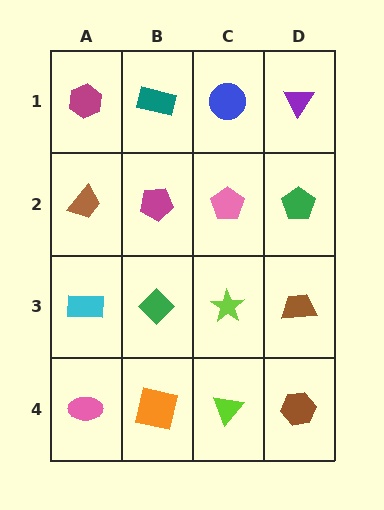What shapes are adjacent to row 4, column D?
A brown trapezoid (row 3, column D), a lime triangle (row 4, column C).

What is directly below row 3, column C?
A lime triangle.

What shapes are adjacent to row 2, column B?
A teal rectangle (row 1, column B), a green diamond (row 3, column B), a brown trapezoid (row 2, column A), a pink pentagon (row 2, column C).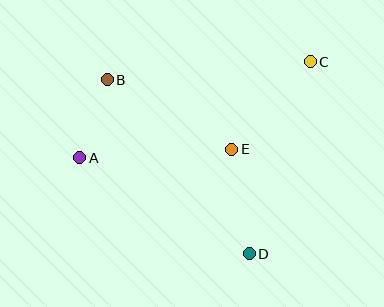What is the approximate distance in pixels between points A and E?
The distance between A and E is approximately 152 pixels.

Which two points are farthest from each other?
Points A and C are farthest from each other.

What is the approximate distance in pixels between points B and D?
The distance between B and D is approximately 224 pixels.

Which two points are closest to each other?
Points A and B are closest to each other.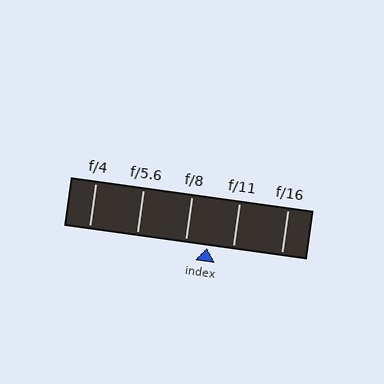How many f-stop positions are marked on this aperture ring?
There are 5 f-stop positions marked.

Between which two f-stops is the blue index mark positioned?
The index mark is between f/8 and f/11.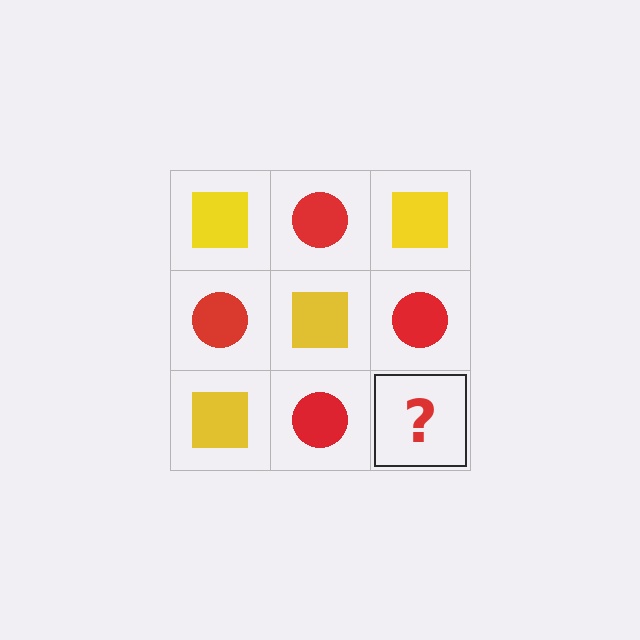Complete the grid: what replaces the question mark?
The question mark should be replaced with a yellow square.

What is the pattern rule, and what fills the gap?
The rule is that it alternates yellow square and red circle in a checkerboard pattern. The gap should be filled with a yellow square.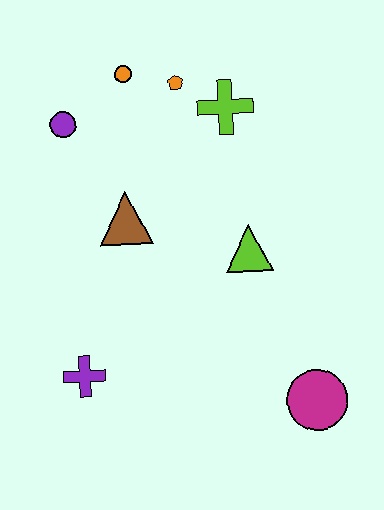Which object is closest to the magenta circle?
The lime triangle is closest to the magenta circle.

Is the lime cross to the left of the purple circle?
No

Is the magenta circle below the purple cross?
Yes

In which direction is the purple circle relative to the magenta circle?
The purple circle is above the magenta circle.